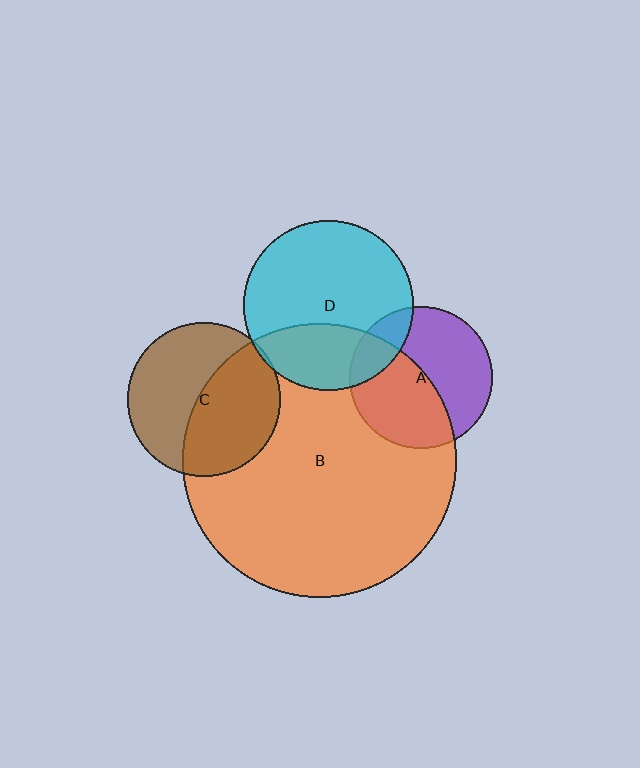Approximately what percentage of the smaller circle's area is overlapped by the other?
Approximately 50%.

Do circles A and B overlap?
Yes.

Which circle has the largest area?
Circle B (orange).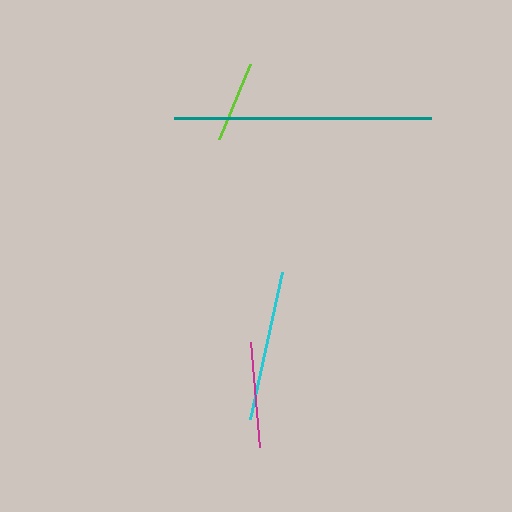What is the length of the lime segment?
The lime segment is approximately 81 pixels long.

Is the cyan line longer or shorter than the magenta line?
The cyan line is longer than the magenta line.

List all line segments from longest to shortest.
From longest to shortest: teal, cyan, magenta, lime.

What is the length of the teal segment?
The teal segment is approximately 257 pixels long.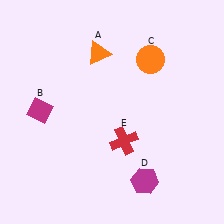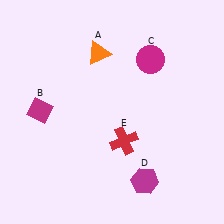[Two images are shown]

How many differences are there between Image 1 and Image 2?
There is 1 difference between the two images.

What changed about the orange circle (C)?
In Image 1, C is orange. In Image 2, it changed to magenta.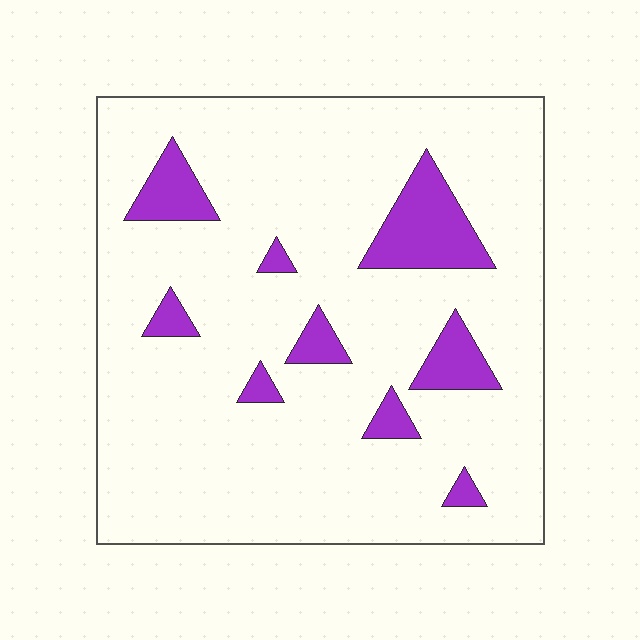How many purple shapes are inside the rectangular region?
9.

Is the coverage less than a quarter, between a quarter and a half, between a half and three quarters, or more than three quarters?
Less than a quarter.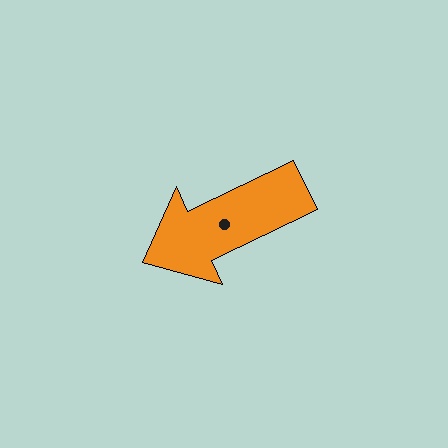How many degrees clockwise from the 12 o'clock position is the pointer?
Approximately 244 degrees.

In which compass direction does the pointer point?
Southwest.